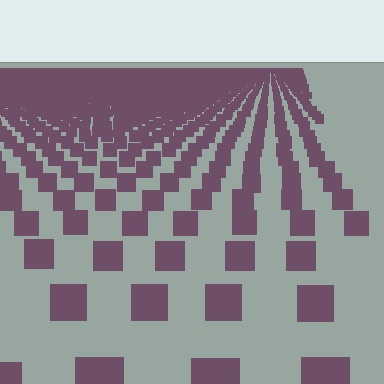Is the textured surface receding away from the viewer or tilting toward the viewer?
The surface is receding away from the viewer. Texture elements get smaller and denser toward the top.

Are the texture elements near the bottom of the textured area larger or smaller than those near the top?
Larger. Near the bottom, elements are closer to the viewer and appear at a bigger on-screen size.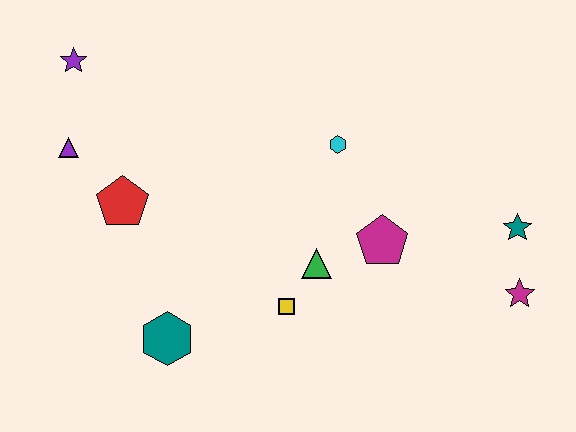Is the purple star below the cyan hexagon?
No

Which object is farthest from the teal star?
The purple star is farthest from the teal star.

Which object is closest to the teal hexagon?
The yellow square is closest to the teal hexagon.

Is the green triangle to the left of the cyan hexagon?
Yes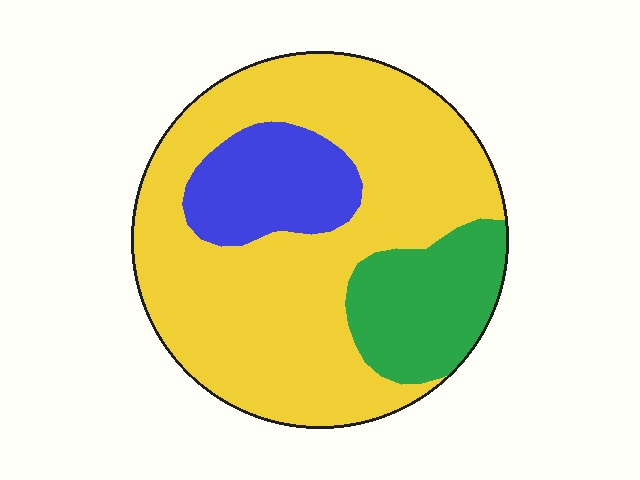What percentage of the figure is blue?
Blue covers 15% of the figure.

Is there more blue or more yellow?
Yellow.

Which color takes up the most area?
Yellow, at roughly 70%.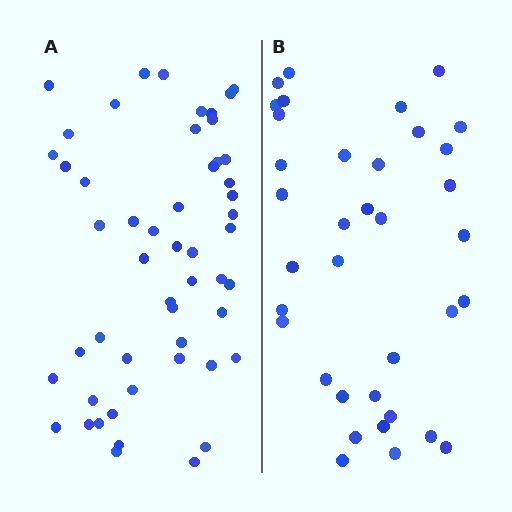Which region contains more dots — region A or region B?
Region A (the left region) has more dots.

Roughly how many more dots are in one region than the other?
Region A has approximately 15 more dots than region B.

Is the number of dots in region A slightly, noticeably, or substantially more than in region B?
Region A has noticeably more, but not dramatically so. The ratio is roughly 1.4 to 1.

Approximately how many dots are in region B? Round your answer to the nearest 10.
About 40 dots. (The exact count is 36, which rounds to 40.)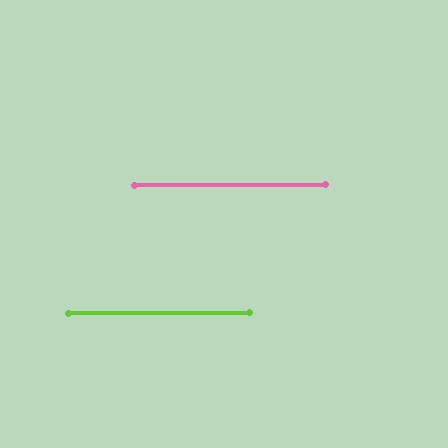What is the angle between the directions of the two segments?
Approximately 0 degrees.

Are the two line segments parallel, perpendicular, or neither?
Parallel — their directions differ by only 0.1°.